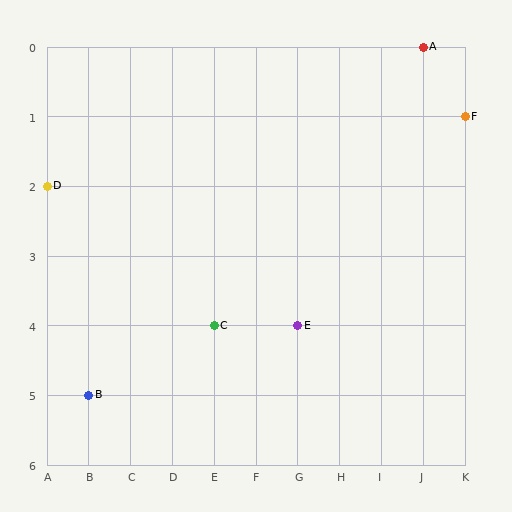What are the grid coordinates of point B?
Point B is at grid coordinates (B, 5).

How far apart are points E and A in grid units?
Points E and A are 3 columns and 4 rows apart (about 5.0 grid units diagonally).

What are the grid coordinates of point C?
Point C is at grid coordinates (E, 4).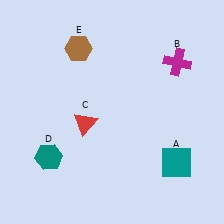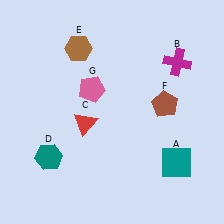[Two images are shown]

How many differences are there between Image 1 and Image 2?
There are 2 differences between the two images.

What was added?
A brown pentagon (F), a pink pentagon (G) were added in Image 2.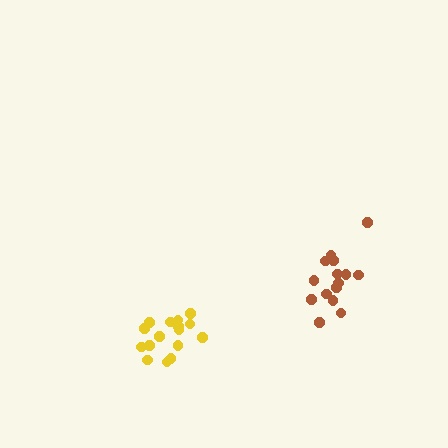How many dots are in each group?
Group 1: 16 dots, Group 2: 15 dots (31 total).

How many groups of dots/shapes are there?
There are 2 groups.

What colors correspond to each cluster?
The clusters are colored: yellow, brown.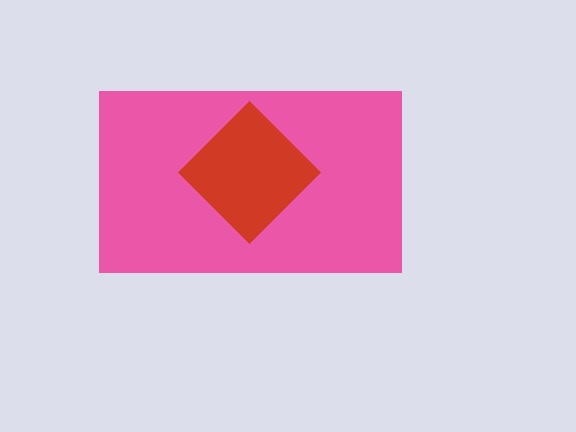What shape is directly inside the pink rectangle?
The red diamond.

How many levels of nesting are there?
2.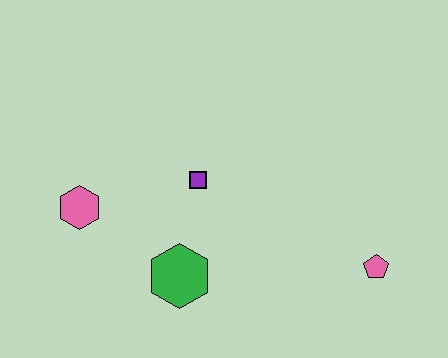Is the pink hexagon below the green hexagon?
No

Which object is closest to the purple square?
The green hexagon is closest to the purple square.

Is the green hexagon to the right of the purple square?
No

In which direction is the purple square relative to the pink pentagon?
The purple square is to the left of the pink pentagon.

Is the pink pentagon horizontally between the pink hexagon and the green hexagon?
No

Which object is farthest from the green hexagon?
The pink pentagon is farthest from the green hexagon.